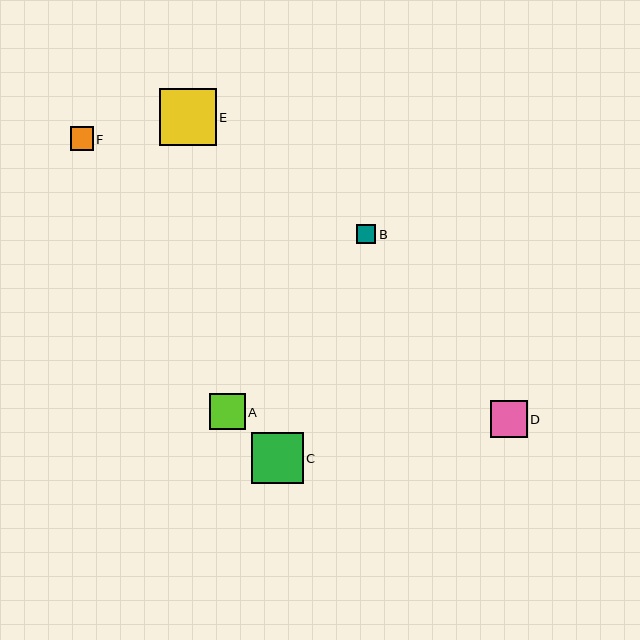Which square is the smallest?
Square B is the smallest with a size of approximately 19 pixels.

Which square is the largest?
Square E is the largest with a size of approximately 56 pixels.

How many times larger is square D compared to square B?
Square D is approximately 2.0 times the size of square B.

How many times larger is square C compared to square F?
Square C is approximately 2.2 times the size of square F.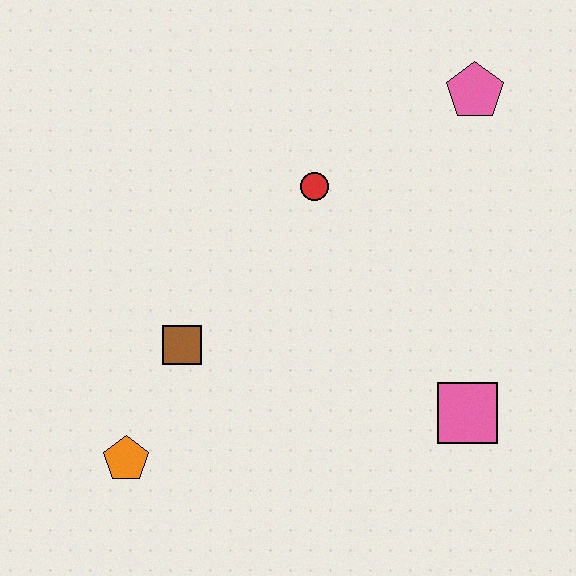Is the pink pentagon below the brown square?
No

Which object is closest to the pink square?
The red circle is closest to the pink square.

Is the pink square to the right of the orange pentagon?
Yes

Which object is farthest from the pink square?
The orange pentagon is farthest from the pink square.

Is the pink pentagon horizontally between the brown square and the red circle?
No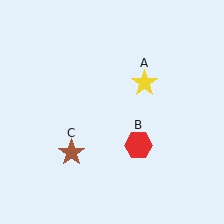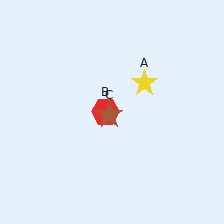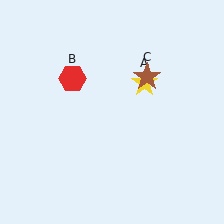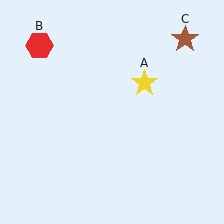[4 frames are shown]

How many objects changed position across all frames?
2 objects changed position: red hexagon (object B), brown star (object C).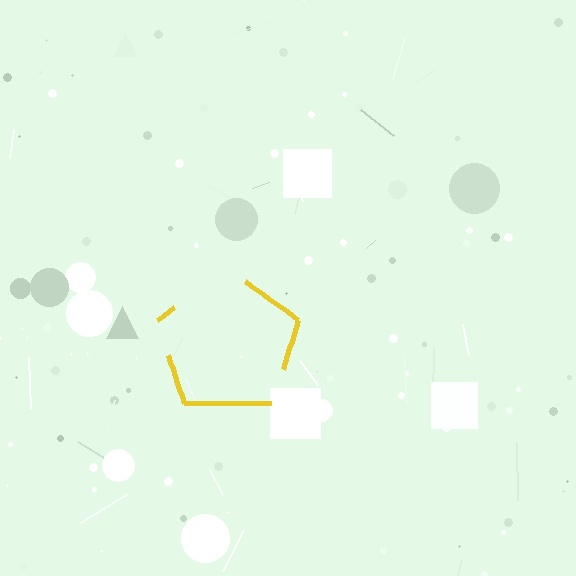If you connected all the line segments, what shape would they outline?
They would outline a pentagon.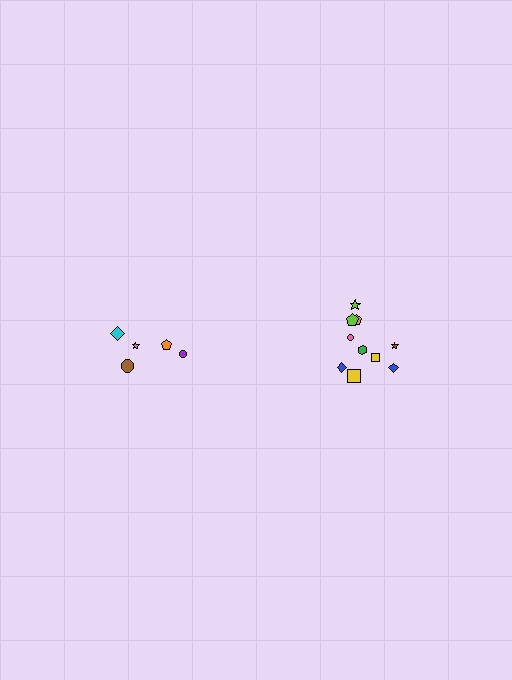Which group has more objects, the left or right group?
The right group.